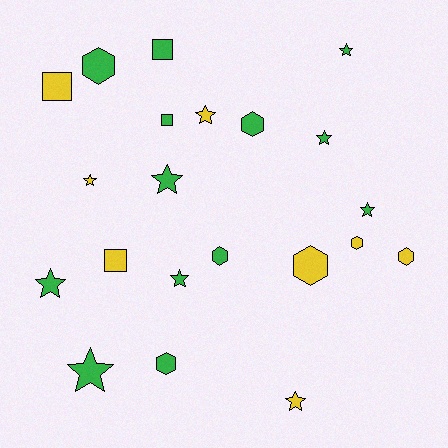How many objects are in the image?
There are 21 objects.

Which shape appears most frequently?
Star, with 10 objects.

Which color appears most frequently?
Green, with 13 objects.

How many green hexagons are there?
There are 4 green hexagons.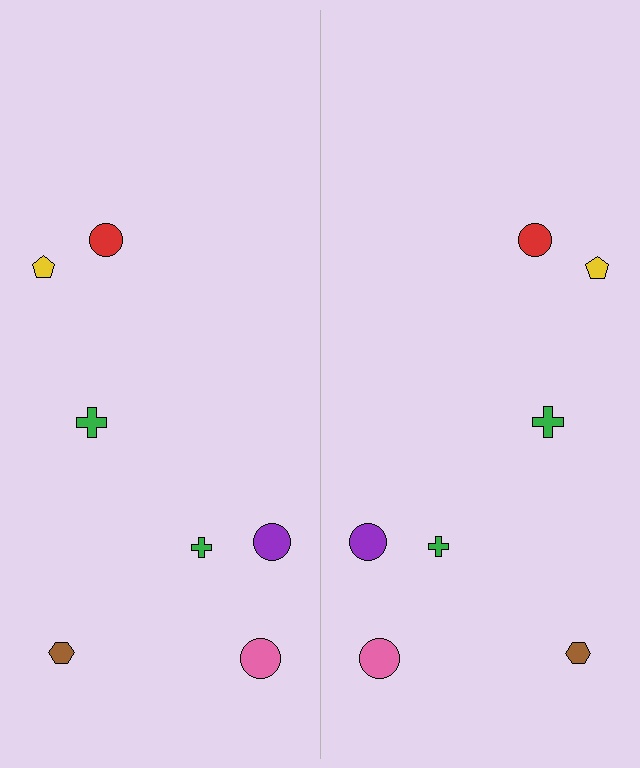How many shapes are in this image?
There are 14 shapes in this image.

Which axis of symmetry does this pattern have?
The pattern has a vertical axis of symmetry running through the center of the image.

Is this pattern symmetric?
Yes, this pattern has bilateral (reflection) symmetry.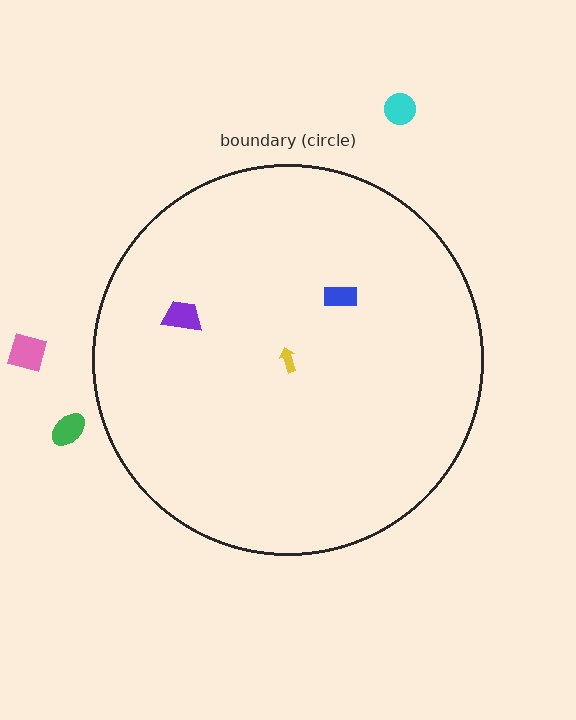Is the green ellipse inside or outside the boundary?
Outside.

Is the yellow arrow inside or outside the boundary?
Inside.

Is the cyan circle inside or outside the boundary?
Outside.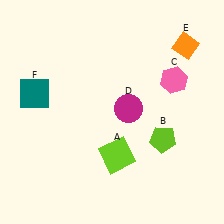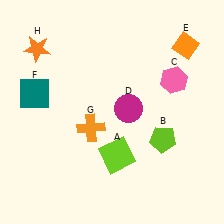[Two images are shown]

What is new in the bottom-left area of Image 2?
An orange cross (G) was added in the bottom-left area of Image 2.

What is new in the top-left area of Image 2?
An orange star (H) was added in the top-left area of Image 2.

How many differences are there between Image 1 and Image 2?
There are 2 differences between the two images.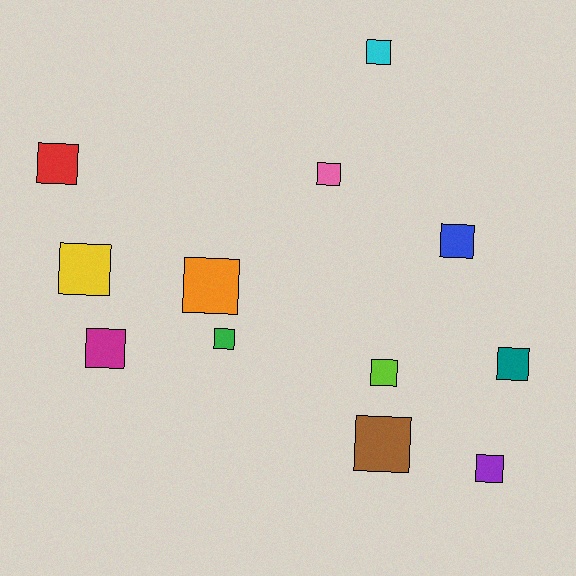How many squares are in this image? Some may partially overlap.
There are 12 squares.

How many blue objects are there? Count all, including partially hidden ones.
There is 1 blue object.